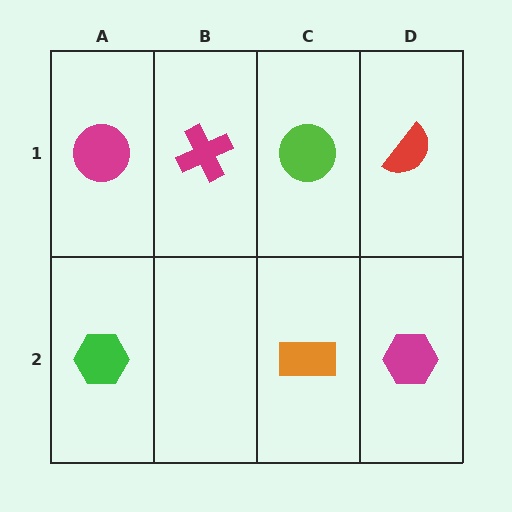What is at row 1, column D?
A red semicircle.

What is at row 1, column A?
A magenta circle.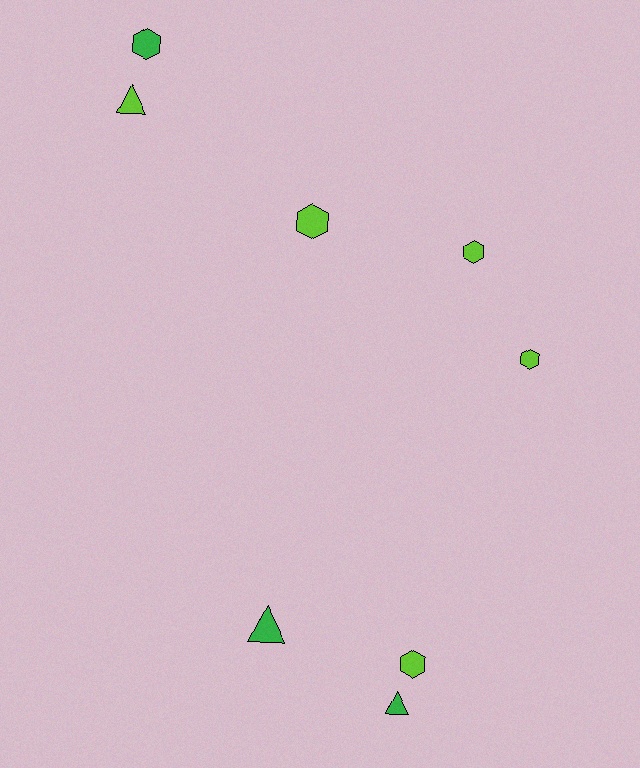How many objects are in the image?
There are 8 objects.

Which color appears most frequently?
Lime, with 5 objects.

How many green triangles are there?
There are 2 green triangles.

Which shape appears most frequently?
Hexagon, with 5 objects.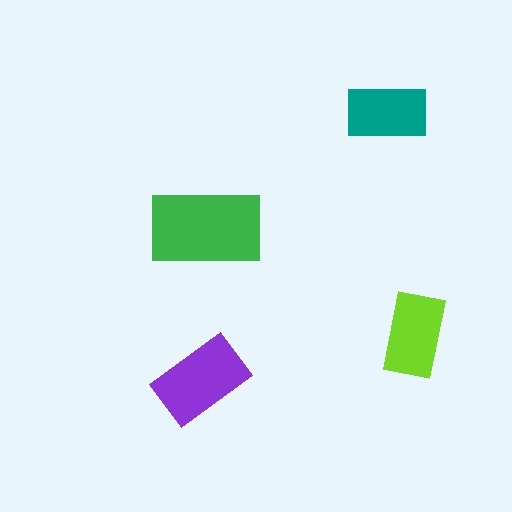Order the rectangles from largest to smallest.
the green one, the purple one, the lime one, the teal one.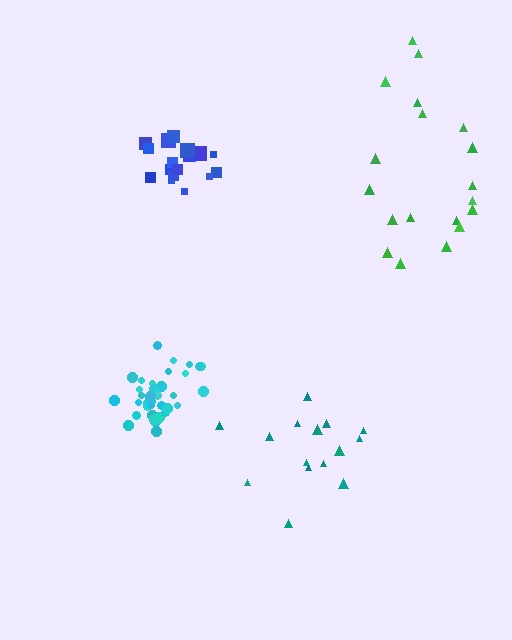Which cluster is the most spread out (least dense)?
Green.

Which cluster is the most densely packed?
Cyan.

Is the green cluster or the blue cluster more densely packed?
Blue.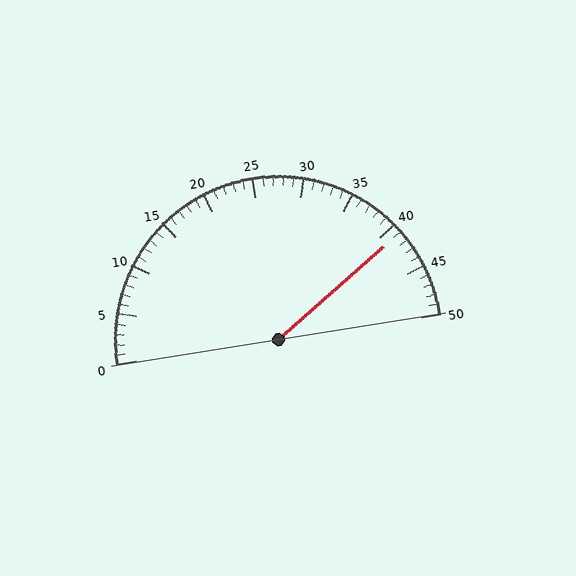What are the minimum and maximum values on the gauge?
The gauge ranges from 0 to 50.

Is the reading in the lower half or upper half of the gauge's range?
The reading is in the upper half of the range (0 to 50).